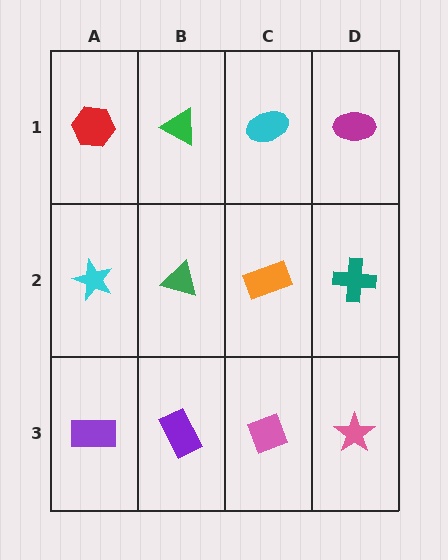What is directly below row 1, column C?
An orange rectangle.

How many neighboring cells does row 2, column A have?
3.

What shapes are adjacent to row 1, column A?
A cyan star (row 2, column A), a green triangle (row 1, column B).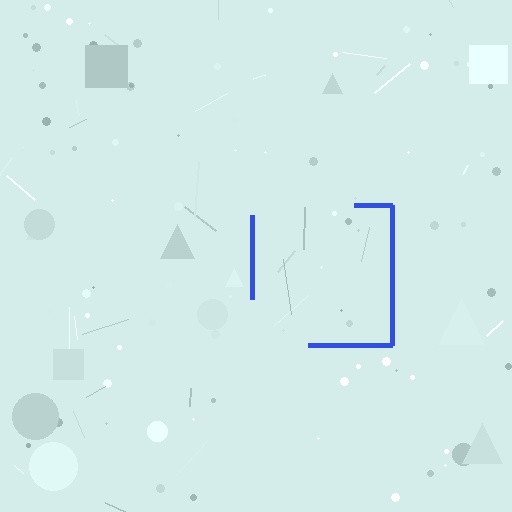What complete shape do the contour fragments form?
The contour fragments form a square.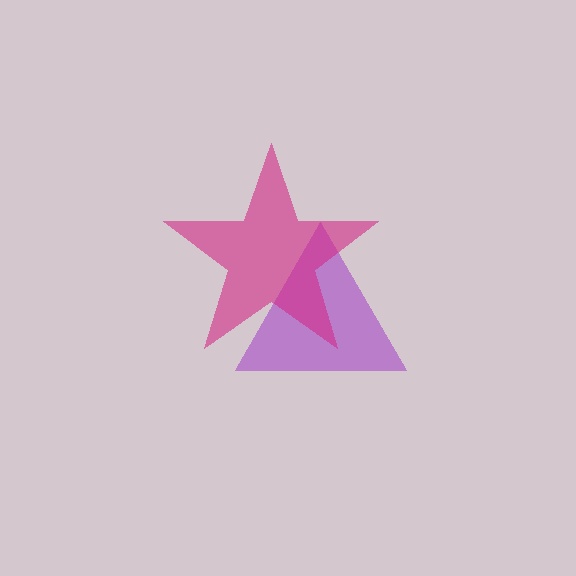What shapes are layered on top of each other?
The layered shapes are: a purple triangle, a magenta star.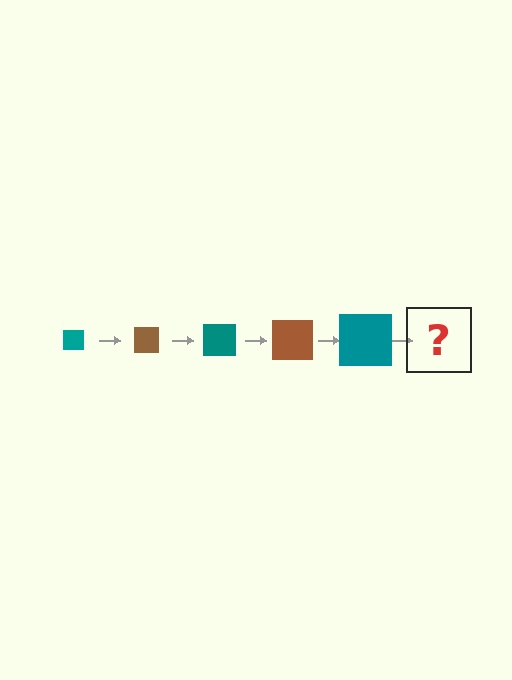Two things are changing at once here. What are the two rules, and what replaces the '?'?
The two rules are that the square grows larger each step and the color cycles through teal and brown. The '?' should be a brown square, larger than the previous one.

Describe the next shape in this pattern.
It should be a brown square, larger than the previous one.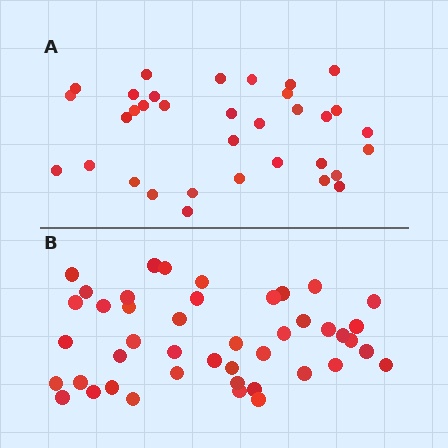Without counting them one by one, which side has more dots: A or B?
Region B (the bottom region) has more dots.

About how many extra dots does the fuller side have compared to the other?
Region B has roughly 10 or so more dots than region A.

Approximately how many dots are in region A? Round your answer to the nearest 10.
About 30 dots. (The exact count is 34, which rounds to 30.)